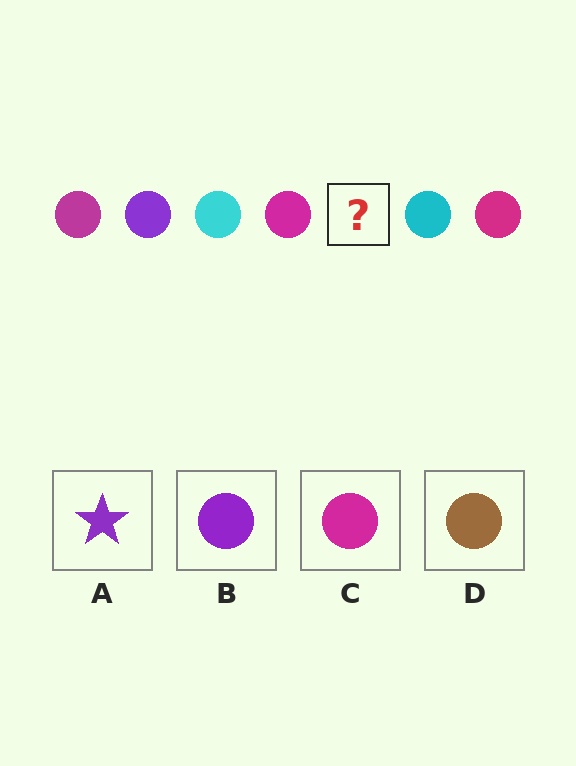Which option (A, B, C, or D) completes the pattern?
B.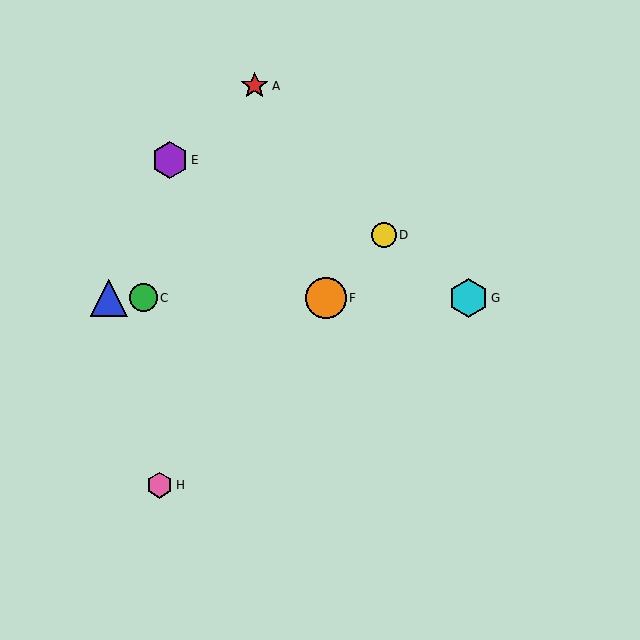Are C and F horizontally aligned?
Yes, both are at y≈298.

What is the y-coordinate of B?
Object B is at y≈298.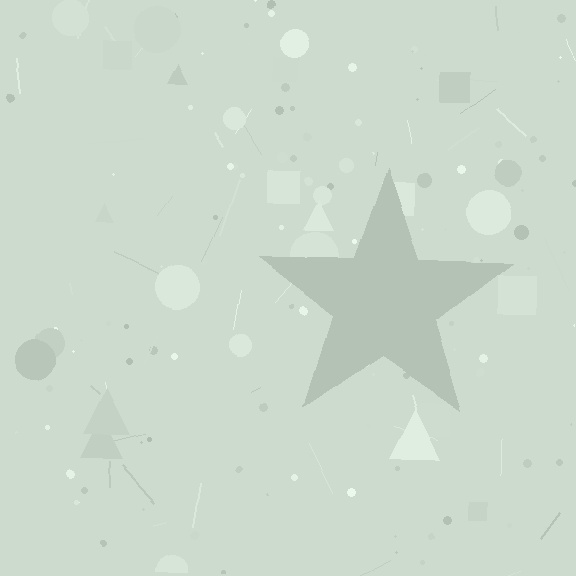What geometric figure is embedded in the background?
A star is embedded in the background.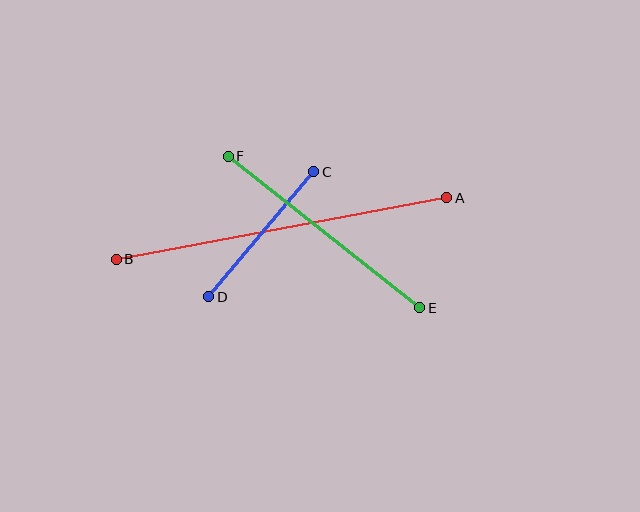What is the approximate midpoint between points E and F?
The midpoint is at approximately (324, 232) pixels.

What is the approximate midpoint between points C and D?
The midpoint is at approximately (261, 234) pixels.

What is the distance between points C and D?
The distance is approximately 163 pixels.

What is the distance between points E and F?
The distance is approximately 244 pixels.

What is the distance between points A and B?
The distance is approximately 336 pixels.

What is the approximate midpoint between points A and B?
The midpoint is at approximately (281, 228) pixels.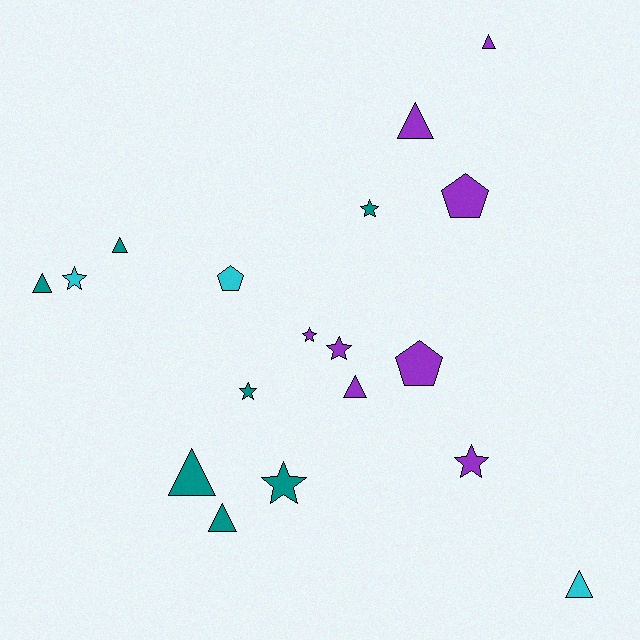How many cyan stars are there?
There is 1 cyan star.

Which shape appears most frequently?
Triangle, with 8 objects.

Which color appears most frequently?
Purple, with 8 objects.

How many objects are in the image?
There are 18 objects.